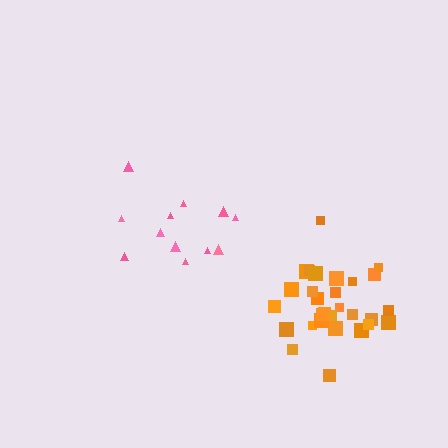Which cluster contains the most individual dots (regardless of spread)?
Orange (29).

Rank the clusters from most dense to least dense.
orange, pink.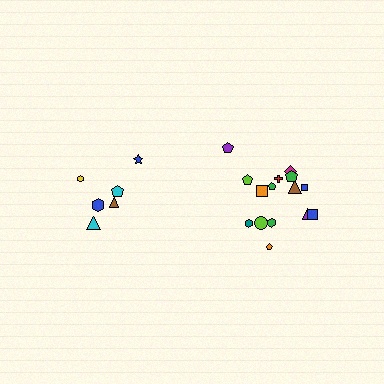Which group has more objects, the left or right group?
The right group.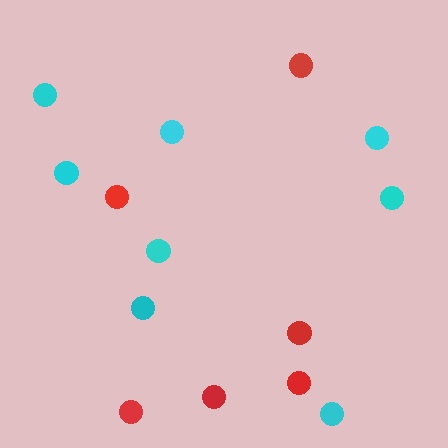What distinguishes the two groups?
There are 2 groups: one group of cyan circles (8) and one group of red circles (6).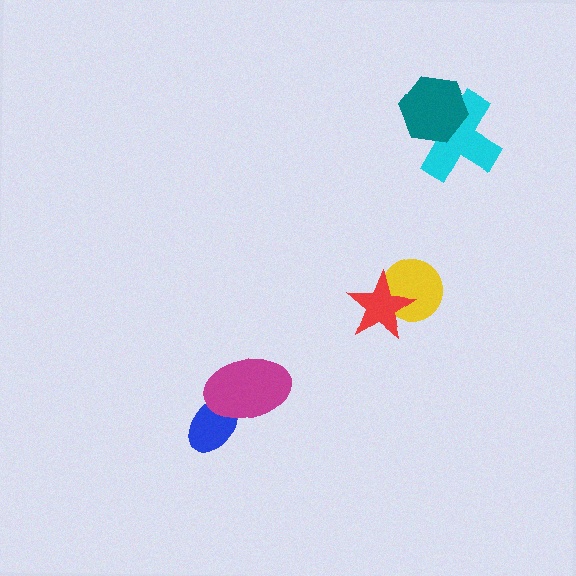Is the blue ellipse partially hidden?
Yes, it is partially covered by another shape.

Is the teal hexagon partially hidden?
No, no other shape covers it.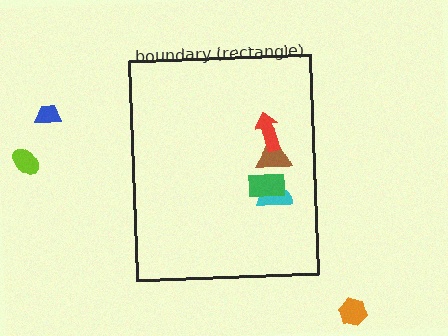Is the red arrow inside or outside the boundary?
Inside.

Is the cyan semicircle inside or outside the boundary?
Inside.